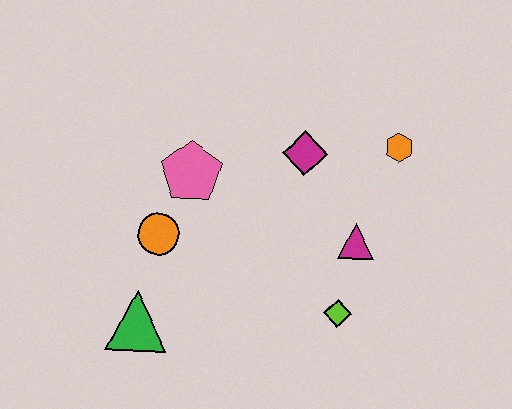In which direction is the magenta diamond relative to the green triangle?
The magenta diamond is above the green triangle.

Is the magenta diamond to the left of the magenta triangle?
Yes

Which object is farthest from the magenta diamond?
The green triangle is farthest from the magenta diamond.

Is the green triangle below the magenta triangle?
Yes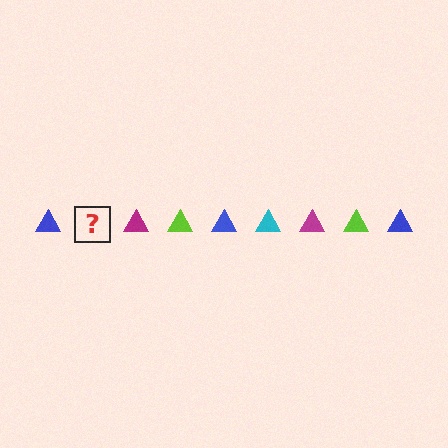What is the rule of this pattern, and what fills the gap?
The rule is that the pattern cycles through blue, cyan, magenta, lime triangles. The gap should be filled with a cyan triangle.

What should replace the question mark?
The question mark should be replaced with a cyan triangle.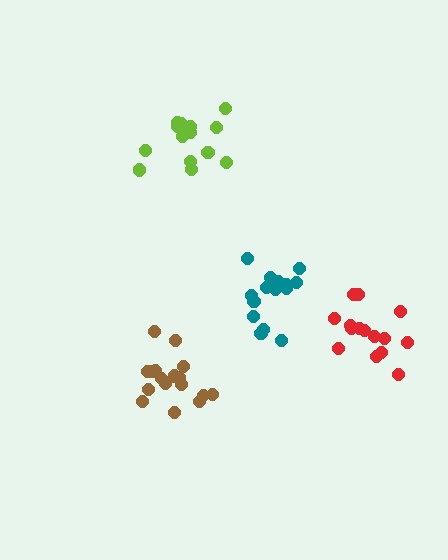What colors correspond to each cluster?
The clusters are colored: red, lime, teal, brown.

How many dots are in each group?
Group 1: 15 dots, Group 2: 15 dots, Group 3: 16 dots, Group 4: 17 dots (63 total).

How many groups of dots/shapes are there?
There are 4 groups.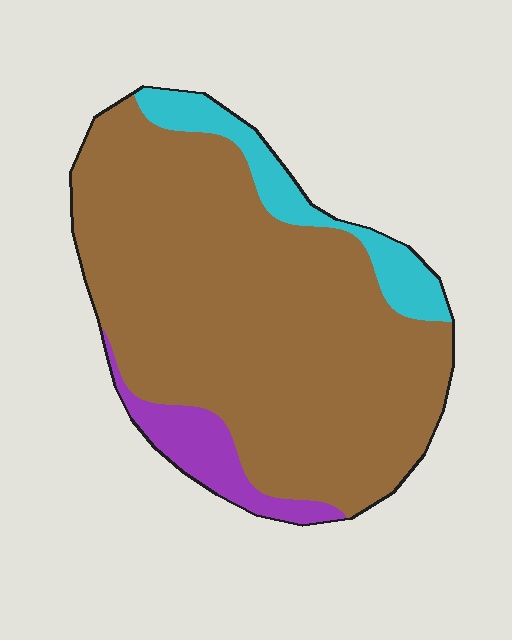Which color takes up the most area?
Brown, at roughly 80%.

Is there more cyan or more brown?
Brown.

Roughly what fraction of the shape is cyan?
Cyan covers around 10% of the shape.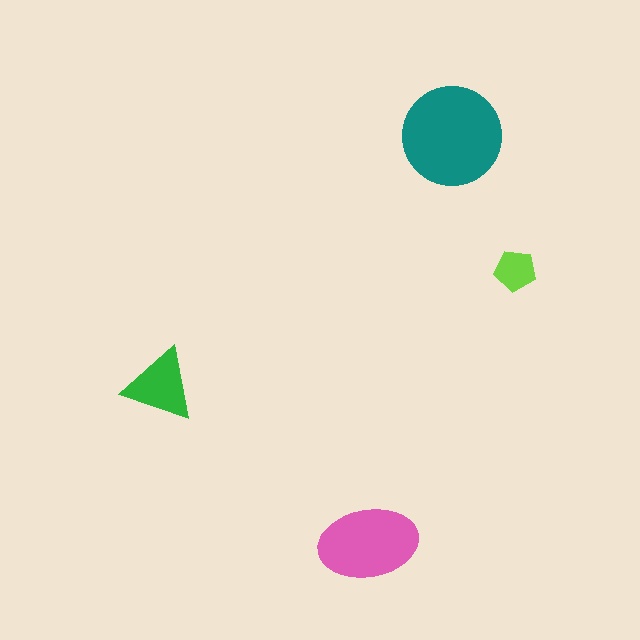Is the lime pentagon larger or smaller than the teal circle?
Smaller.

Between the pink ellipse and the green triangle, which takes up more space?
The pink ellipse.